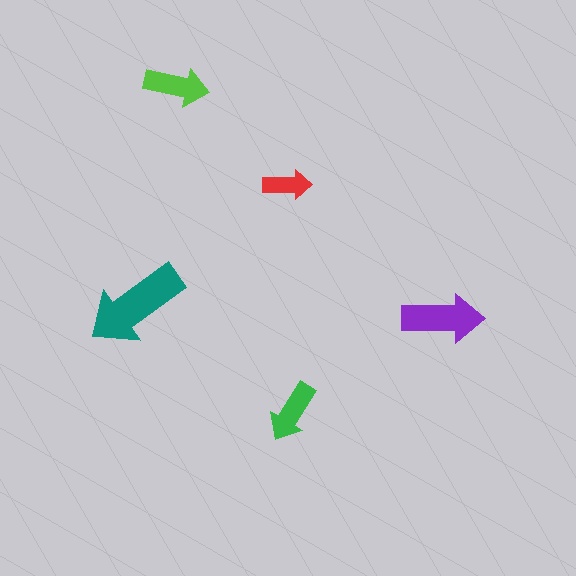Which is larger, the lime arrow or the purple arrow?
The purple one.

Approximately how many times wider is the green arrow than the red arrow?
About 1.5 times wider.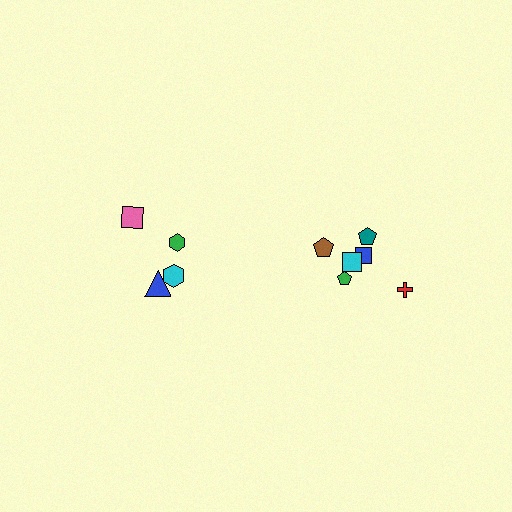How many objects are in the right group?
There are 6 objects.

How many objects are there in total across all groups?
There are 10 objects.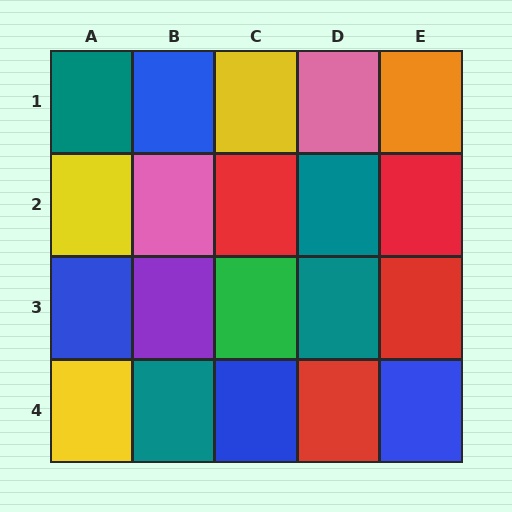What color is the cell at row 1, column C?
Yellow.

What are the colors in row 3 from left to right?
Blue, purple, green, teal, red.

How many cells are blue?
4 cells are blue.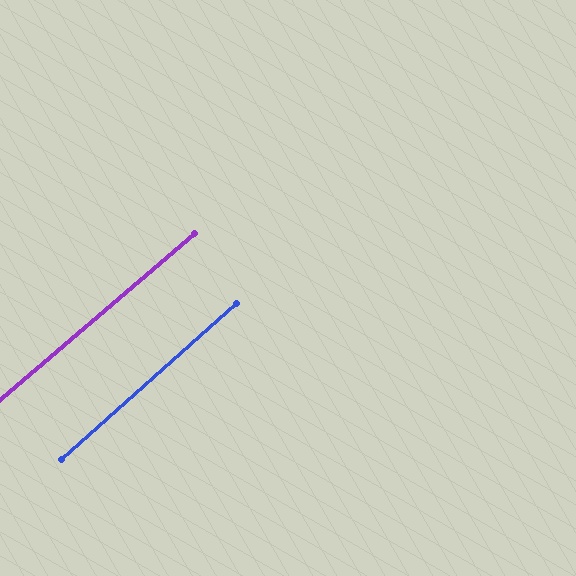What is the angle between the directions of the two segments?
Approximately 1 degree.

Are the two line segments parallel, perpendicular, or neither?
Parallel — their directions differ by only 1.2°.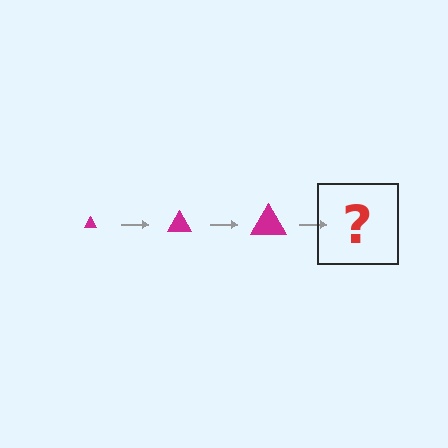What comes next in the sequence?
The next element should be a magenta triangle, larger than the previous one.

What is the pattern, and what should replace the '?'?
The pattern is that the triangle gets progressively larger each step. The '?' should be a magenta triangle, larger than the previous one.